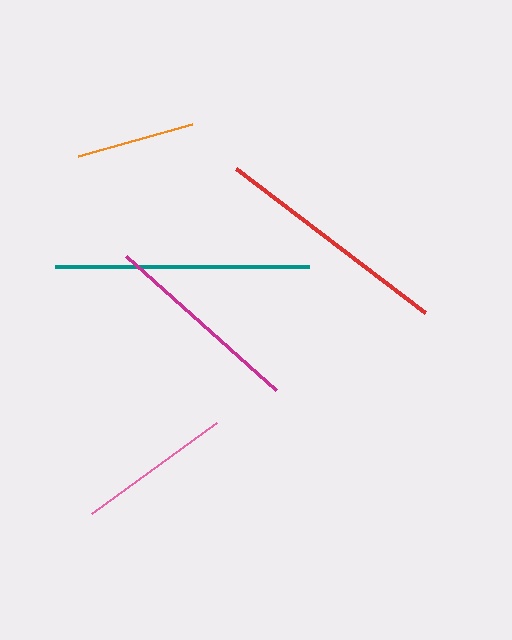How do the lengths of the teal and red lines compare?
The teal and red lines are approximately the same length.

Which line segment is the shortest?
The orange line is the shortest at approximately 119 pixels.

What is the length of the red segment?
The red segment is approximately 237 pixels long.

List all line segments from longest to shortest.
From longest to shortest: teal, red, magenta, pink, orange.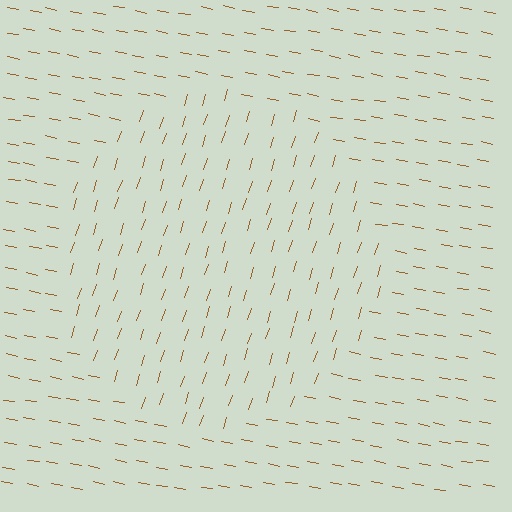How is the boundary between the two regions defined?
The boundary is defined purely by a change in line orientation (approximately 83 degrees difference). All lines are the same color and thickness.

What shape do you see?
I see a circle.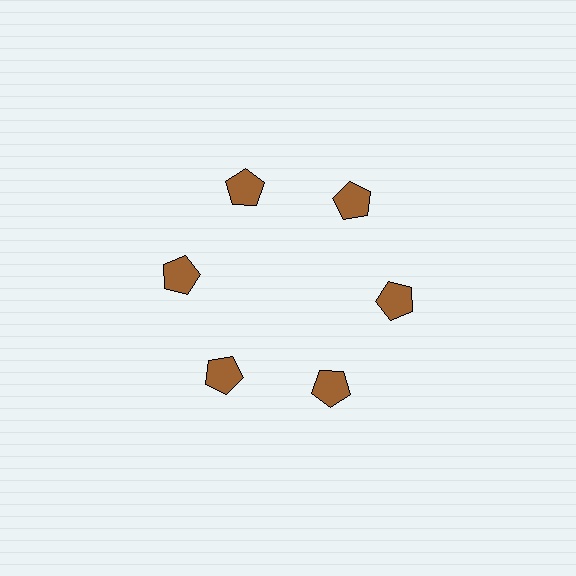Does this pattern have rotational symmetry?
Yes, this pattern has 6-fold rotational symmetry. It looks the same after rotating 60 degrees around the center.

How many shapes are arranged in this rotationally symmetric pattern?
There are 6 shapes, arranged in 6 groups of 1.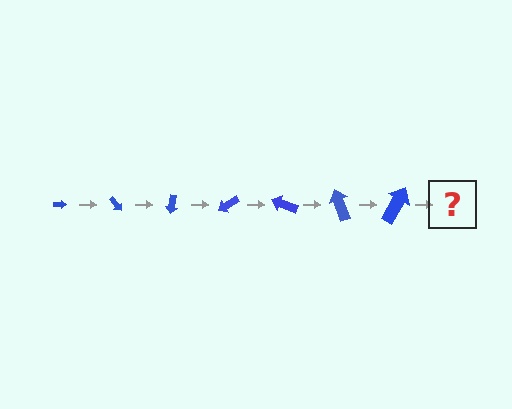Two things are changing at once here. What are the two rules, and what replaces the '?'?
The two rules are that the arrow grows larger each step and it rotates 50 degrees each step. The '?' should be an arrow, larger than the previous one and rotated 350 degrees from the start.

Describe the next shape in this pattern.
It should be an arrow, larger than the previous one and rotated 350 degrees from the start.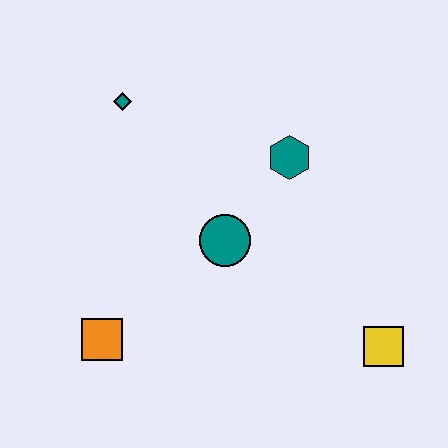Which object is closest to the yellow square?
The teal circle is closest to the yellow square.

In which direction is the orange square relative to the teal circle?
The orange square is to the left of the teal circle.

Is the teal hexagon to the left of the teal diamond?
No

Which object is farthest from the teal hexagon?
The orange square is farthest from the teal hexagon.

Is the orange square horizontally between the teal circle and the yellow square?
No